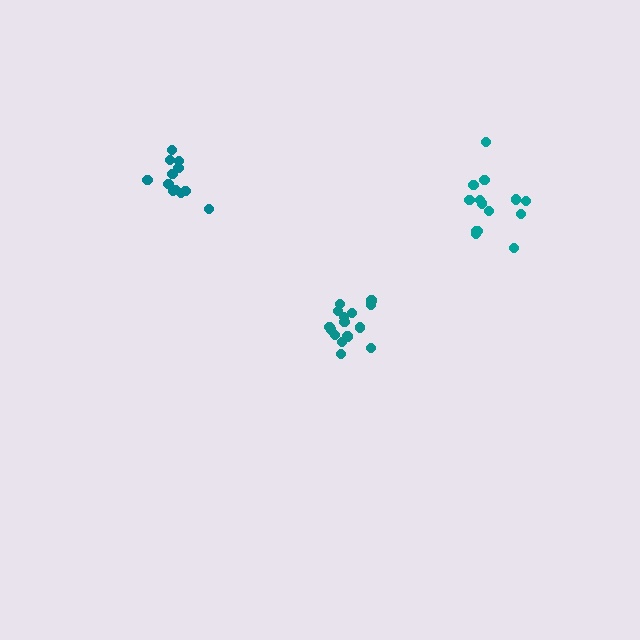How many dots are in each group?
Group 1: 15 dots, Group 2: 12 dots, Group 3: 14 dots (41 total).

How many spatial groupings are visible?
There are 3 spatial groupings.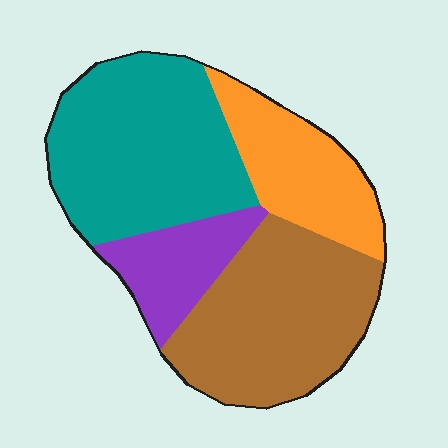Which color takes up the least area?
Purple, at roughly 15%.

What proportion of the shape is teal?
Teal takes up about three eighths (3/8) of the shape.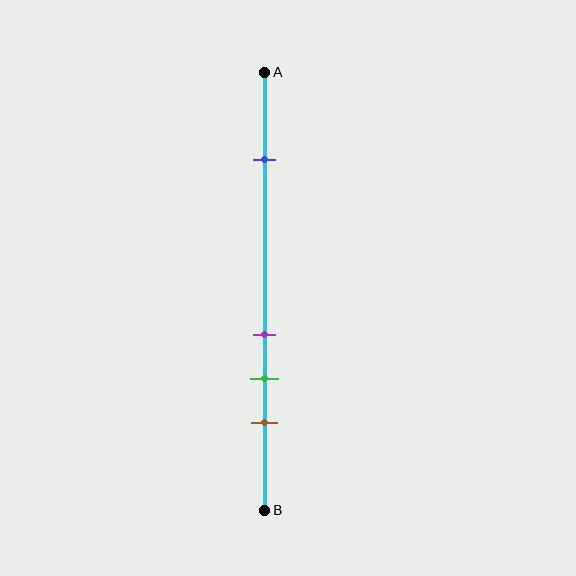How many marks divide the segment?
There are 4 marks dividing the segment.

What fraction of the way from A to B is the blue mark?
The blue mark is approximately 20% (0.2) of the way from A to B.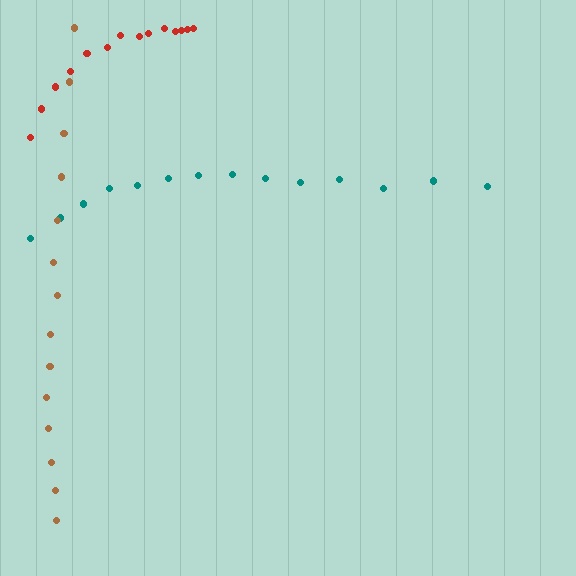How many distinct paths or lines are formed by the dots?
There are 3 distinct paths.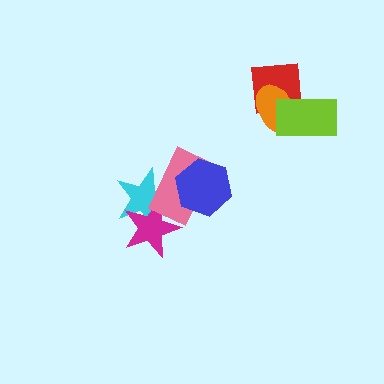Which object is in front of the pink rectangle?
The blue hexagon is in front of the pink rectangle.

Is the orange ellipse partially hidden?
Yes, it is partially covered by another shape.